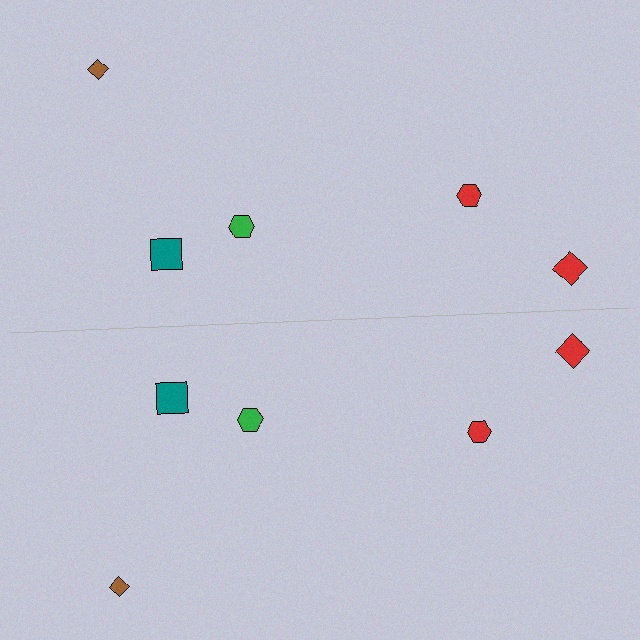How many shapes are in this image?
There are 10 shapes in this image.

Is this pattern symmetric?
Yes, this pattern has bilateral (reflection) symmetry.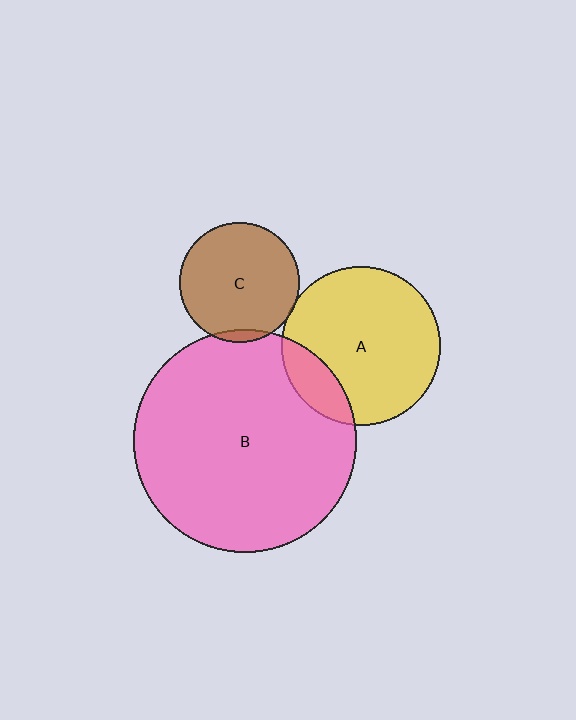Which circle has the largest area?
Circle B (pink).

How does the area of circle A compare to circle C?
Approximately 1.8 times.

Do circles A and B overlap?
Yes.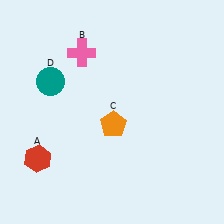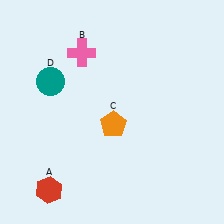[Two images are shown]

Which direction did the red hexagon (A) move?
The red hexagon (A) moved down.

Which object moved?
The red hexagon (A) moved down.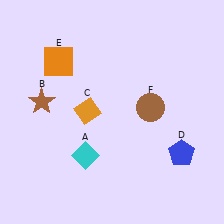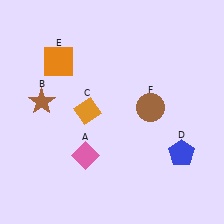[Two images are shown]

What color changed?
The diamond (A) changed from cyan in Image 1 to pink in Image 2.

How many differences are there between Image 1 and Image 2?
There is 1 difference between the two images.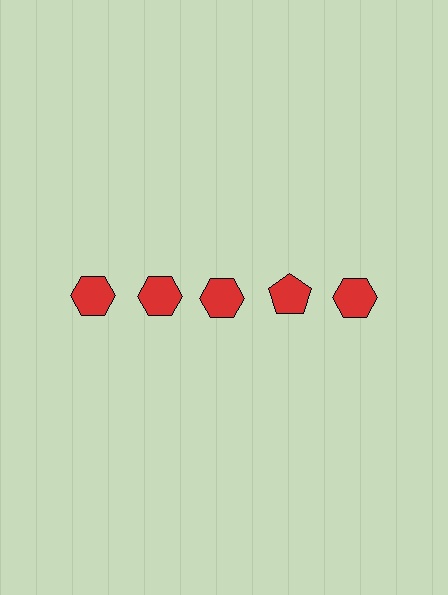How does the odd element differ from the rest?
It has a different shape: pentagon instead of hexagon.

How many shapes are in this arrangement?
There are 5 shapes arranged in a grid pattern.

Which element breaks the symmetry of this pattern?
The red pentagon in the top row, second from right column breaks the symmetry. All other shapes are red hexagons.